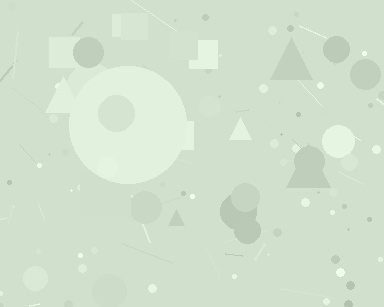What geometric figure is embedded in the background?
A circle is embedded in the background.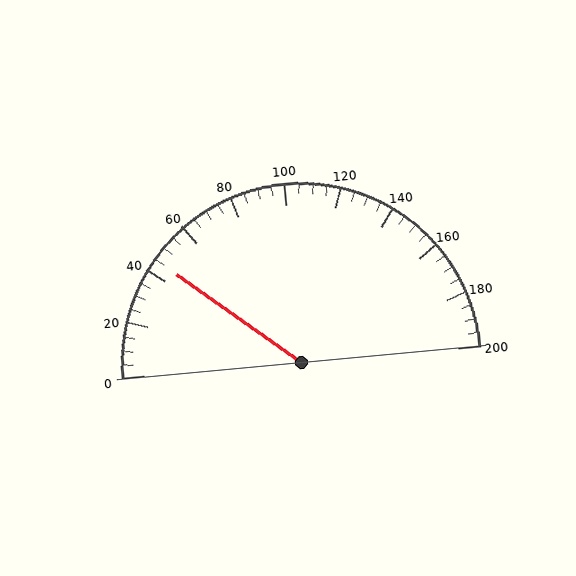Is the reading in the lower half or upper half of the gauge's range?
The reading is in the lower half of the range (0 to 200).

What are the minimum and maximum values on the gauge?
The gauge ranges from 0 to 200.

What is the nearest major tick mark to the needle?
The nearest major tick mark is 40.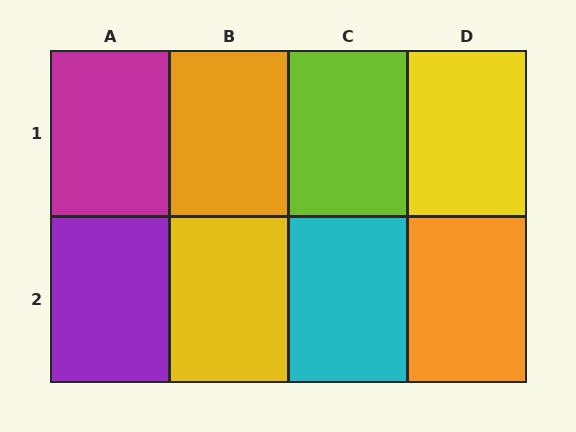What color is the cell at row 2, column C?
Cyan.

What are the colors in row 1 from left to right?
Magenta, orange, lime, yellow.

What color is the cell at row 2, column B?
Yellow.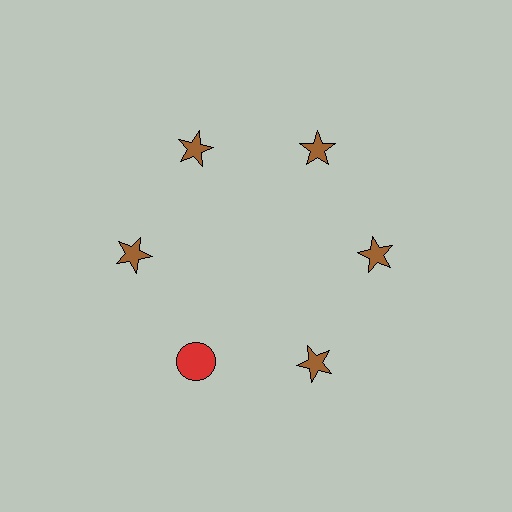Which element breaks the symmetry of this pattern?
The red circle at roughly the 7 o'clock position breaks the symmetry. All other shapes are brown stars.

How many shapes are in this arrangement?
There are 6 shapes arranged in a ring pattern.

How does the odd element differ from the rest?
It differs in both color (red instead of brown) and shape (circle instead of star).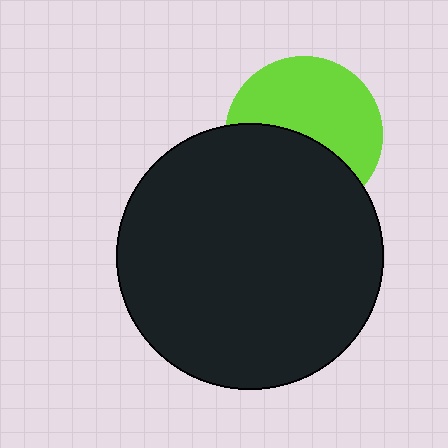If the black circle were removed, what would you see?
You would see the complete lime circle.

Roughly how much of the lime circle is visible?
About half of it is visible (roughly 56%).